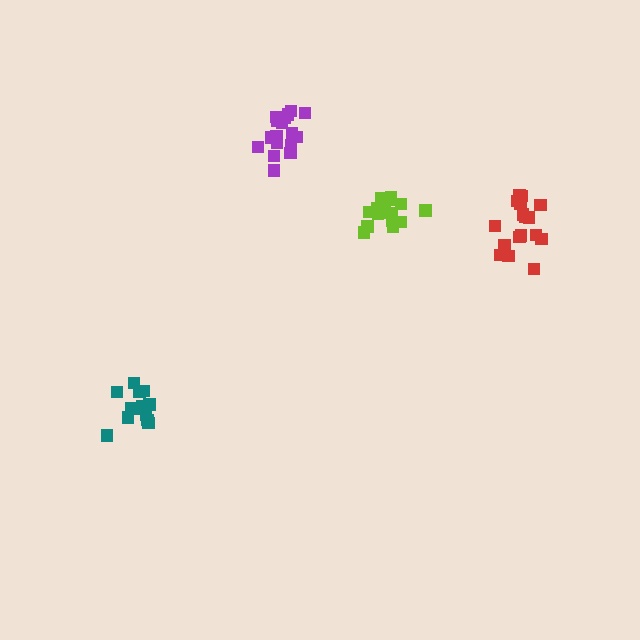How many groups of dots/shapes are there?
There are 4 groups.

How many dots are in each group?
Group 1: 16 dots, Group 2: 17 dots, Group 3: 17 dots, Group 4: 13 dots (63 total).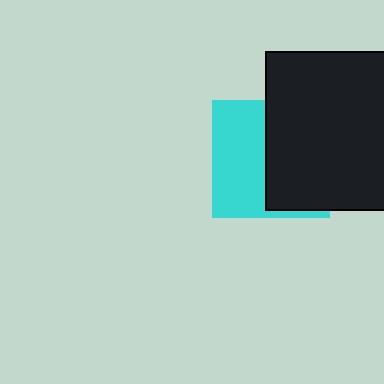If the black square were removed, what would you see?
You would see the complete cyan square.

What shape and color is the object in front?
The object in front is a black square.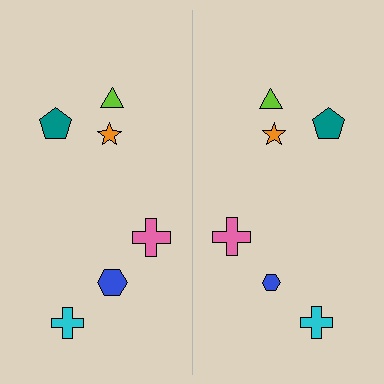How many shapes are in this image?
There are 12 shapes in this image.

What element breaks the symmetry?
The blue hexagon on the right side has a different size than its mirror counterpart.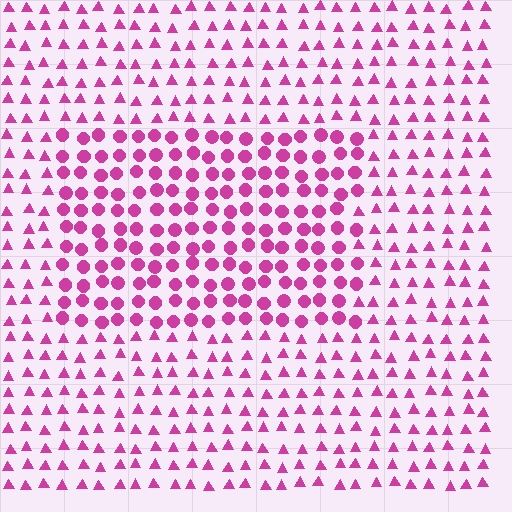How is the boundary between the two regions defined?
The boundary is defined by a change in element shape: circles inside vs. triangles outside. All elements share the same color and spacing.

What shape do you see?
I see a rectangle.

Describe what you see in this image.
The image is filled with small magenta elements arranged in a uniform grid. A rectangle-shaped region contains circles, while the surrounding area contains triangles. The boundary is defined purely by the change in element shape.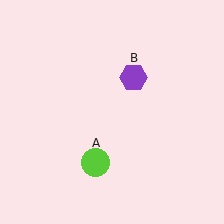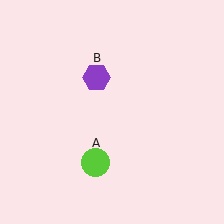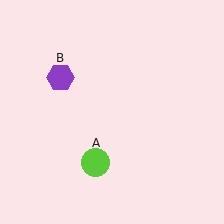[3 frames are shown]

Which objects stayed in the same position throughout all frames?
Lime circle (object A) remained stationary.